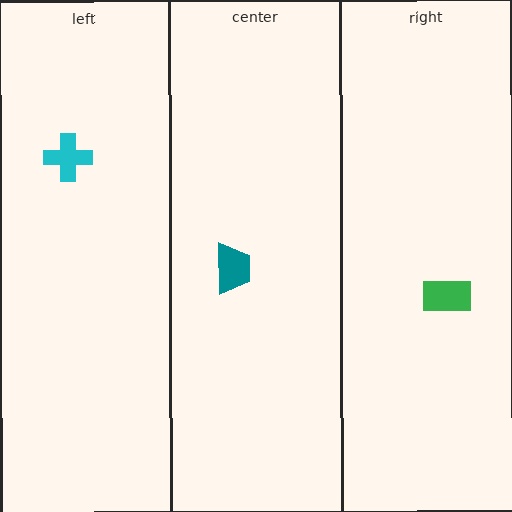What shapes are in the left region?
The cyan cross.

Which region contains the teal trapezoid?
The center region.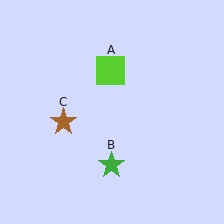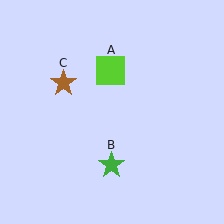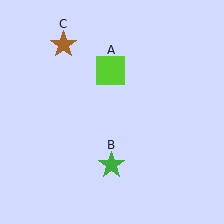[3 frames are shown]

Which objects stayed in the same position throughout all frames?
Lime square (object A) and green star (object B) remained stationary.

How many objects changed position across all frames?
1 object changed position: brown star (object C).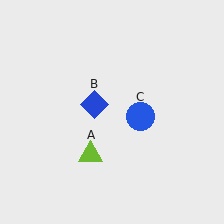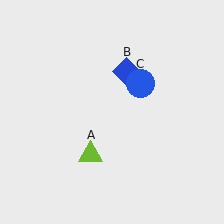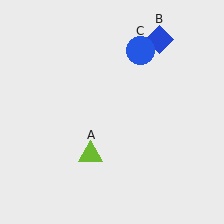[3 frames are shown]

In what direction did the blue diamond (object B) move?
The blue diamond (object B) moved up and to the right.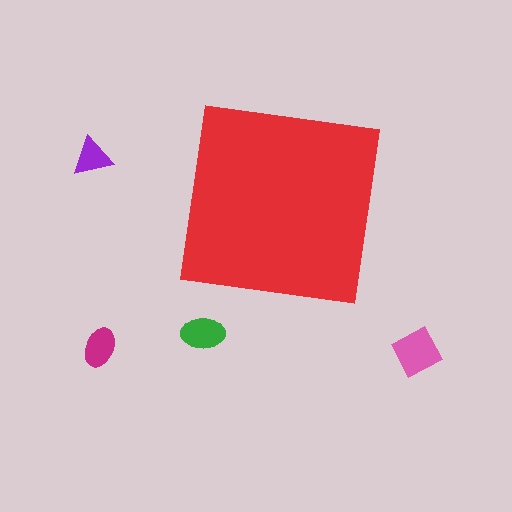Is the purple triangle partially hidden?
No, the purple triangle is fully visible.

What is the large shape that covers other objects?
A red square.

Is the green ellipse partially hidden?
No, the green ellipse is fully visible.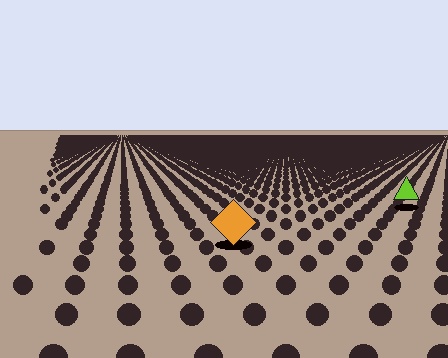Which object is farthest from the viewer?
The lime triangle is farthest from the viewer. It appears smaller and the ground texture around it is denser.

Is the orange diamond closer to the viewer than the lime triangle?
Yes. The orange diamond is closer — you can tell from the texture gradient: the ground texture is coarser near it.